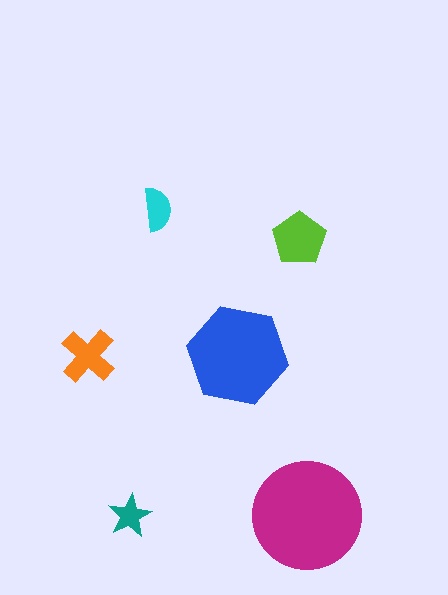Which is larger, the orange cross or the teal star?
The orange cross.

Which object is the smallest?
The teal star.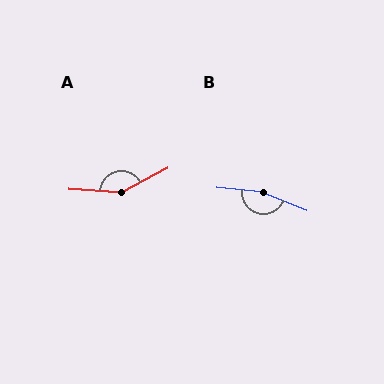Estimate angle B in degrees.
Approximately 164 degrees.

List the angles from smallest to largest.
A (149°), B (164°).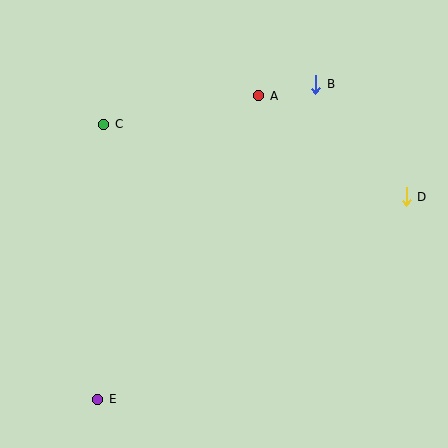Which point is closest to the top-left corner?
Point C is closest to the top-left corner.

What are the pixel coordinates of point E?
Point E is at (98, 399).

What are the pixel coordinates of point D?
Point D is at (406, 197).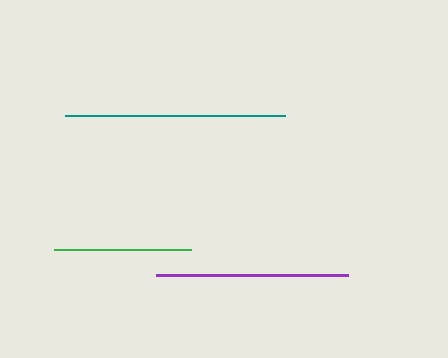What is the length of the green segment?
The green segment is approximately 136 pixels long.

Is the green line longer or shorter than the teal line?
The teal line is longer than the green line.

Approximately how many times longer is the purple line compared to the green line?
The purple line is approximately 1.4 times the length of the green line.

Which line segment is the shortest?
The green line is the shortest at approximately 136 pixels.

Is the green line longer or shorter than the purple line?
The purple line is longer than the green line.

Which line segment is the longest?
The teal line is the longest at approximately 220 pixels.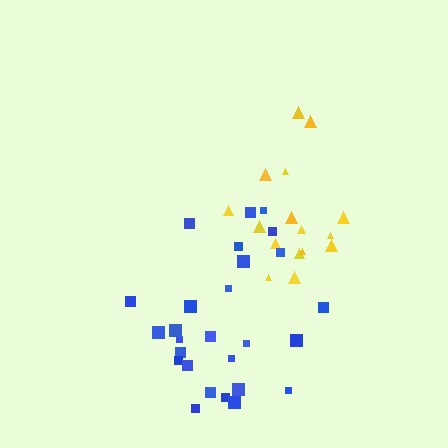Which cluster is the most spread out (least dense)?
Yellow.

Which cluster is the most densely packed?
Blue.